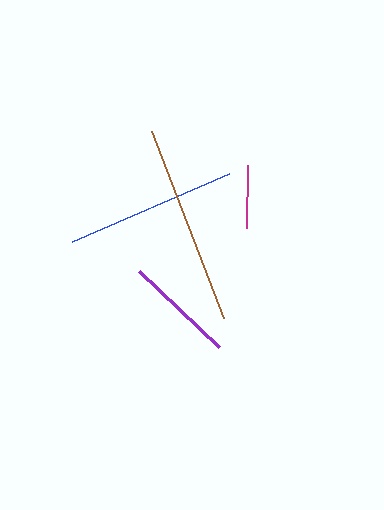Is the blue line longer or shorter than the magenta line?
The blue line is longer than the magenta line.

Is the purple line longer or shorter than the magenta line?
The purple line is longer than the magenta line.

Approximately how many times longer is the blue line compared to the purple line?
The blue line is approximately 1.6 times the length of the purple line.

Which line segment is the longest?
The brown line is the longest at approximately 200 pixels.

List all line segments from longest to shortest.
From longest to shortest: brown, blue, purple, magenta.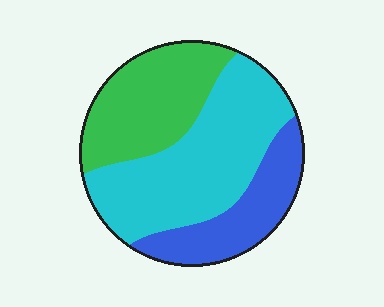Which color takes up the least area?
Blue, at roughly 25%.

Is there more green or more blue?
Green.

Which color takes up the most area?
Cyan, at roughly 45%.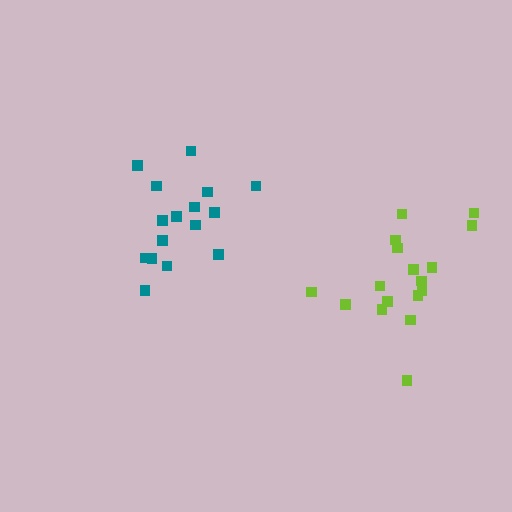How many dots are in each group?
Group 1: 16 dots, Group 2: 17 dots (33 total).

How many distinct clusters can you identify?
There are 2 distinct clusters.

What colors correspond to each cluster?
The clusters are colored: teal, lime.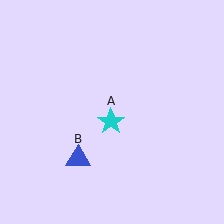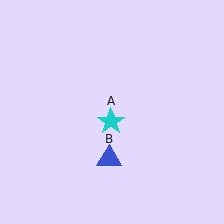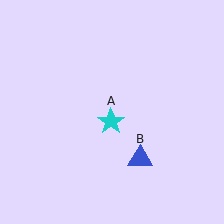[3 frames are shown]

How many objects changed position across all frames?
1 object changed position: blue triangle (object B).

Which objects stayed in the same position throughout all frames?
Cyan star (object A) remained stationary.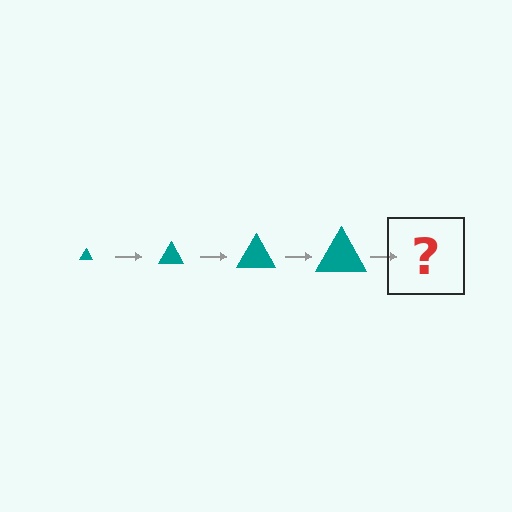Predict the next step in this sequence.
The next step is a teal triangle, larger than the previous one.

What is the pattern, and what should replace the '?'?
The pattern is that the triangle gets progressively larger each step. The '?' should be a teal triangle, larger than the previous one.